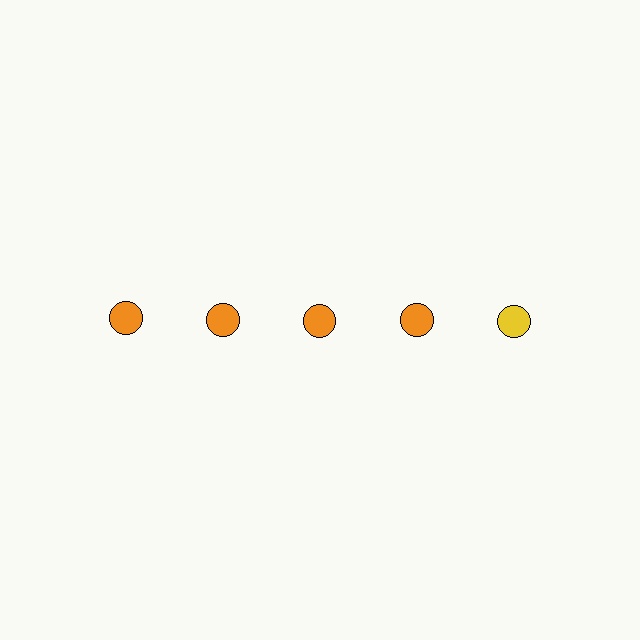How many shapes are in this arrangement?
There are 5 shapes arranged in a grid pattern.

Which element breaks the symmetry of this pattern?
The yellow circle in the top row, rightmost column breaks the symmetry. All other shapes are orange circles.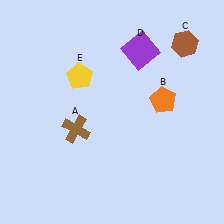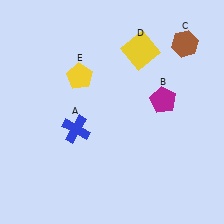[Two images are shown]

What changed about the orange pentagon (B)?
In Image 1, B is orange. In Image 2, it changed to magenta.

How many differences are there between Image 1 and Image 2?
There are 3 differences between the two images.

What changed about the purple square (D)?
In Image 1, D is purple. In Image 2, it changed to yellow.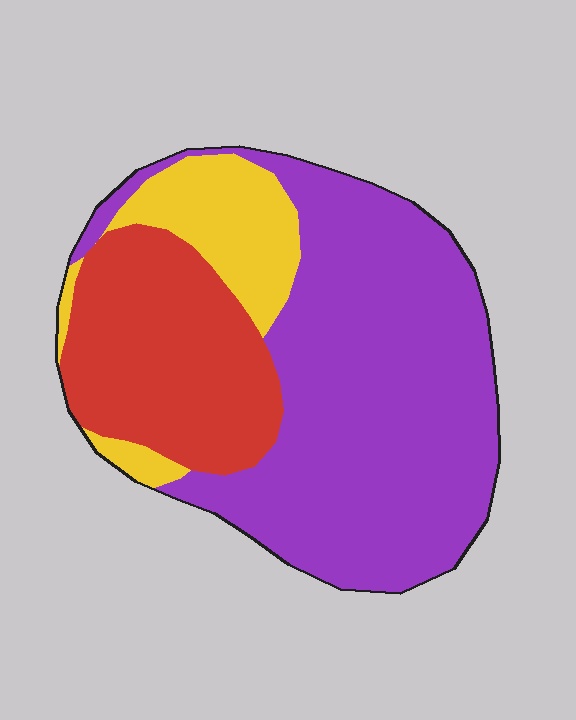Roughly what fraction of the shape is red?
Red takes up about one quarter (1/4) of the shape.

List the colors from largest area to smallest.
From largest to smallest: purple, red, yellow.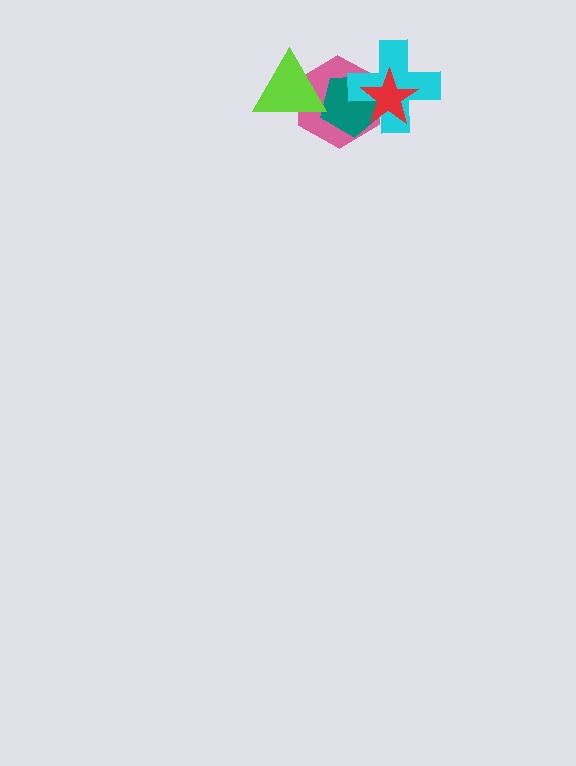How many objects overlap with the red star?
3 objects overlap with the red star.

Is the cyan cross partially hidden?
Yes, it is partially covered by another shape.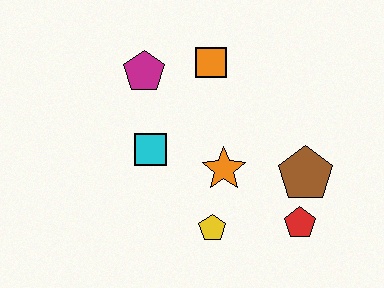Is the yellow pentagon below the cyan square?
Yes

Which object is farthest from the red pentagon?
The magenta pentagon is farthest from the red pentagon.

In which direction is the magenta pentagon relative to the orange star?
The magenta pentagon is above the orange star.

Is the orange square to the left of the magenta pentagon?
No